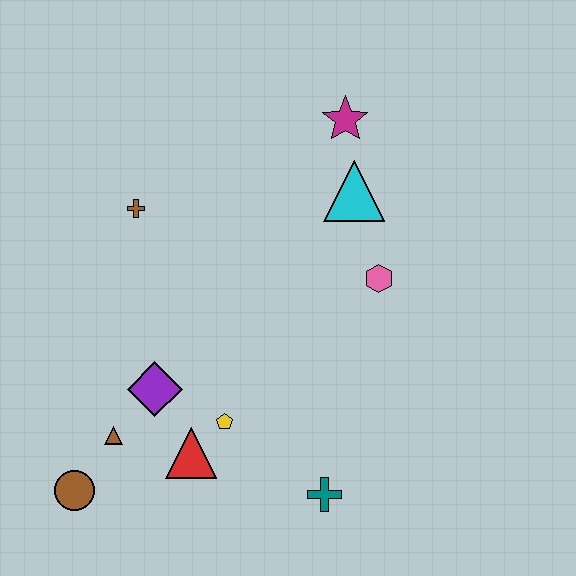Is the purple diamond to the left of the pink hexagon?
Yes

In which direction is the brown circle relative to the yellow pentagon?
The brown circle is to the left of the yellow pentagon.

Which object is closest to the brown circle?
The brown triangle is closest to the brown circle.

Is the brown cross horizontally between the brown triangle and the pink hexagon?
Yes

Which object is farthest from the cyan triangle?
The brown circle is farthest from the cyan triangle.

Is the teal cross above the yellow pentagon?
No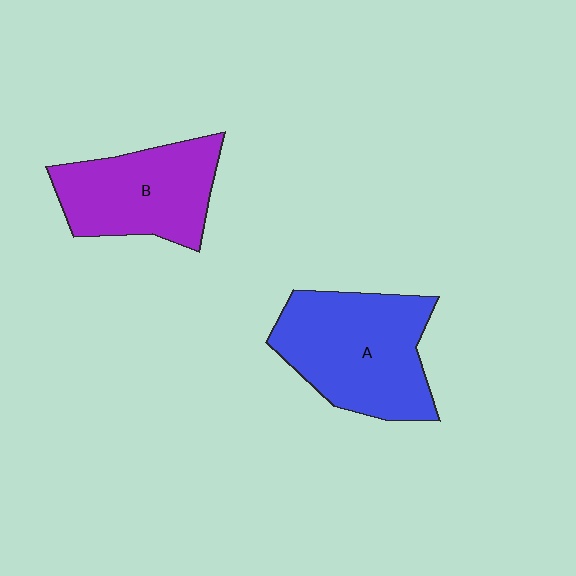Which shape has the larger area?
Shape A (blue).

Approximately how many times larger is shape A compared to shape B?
Approximately 1.2 times.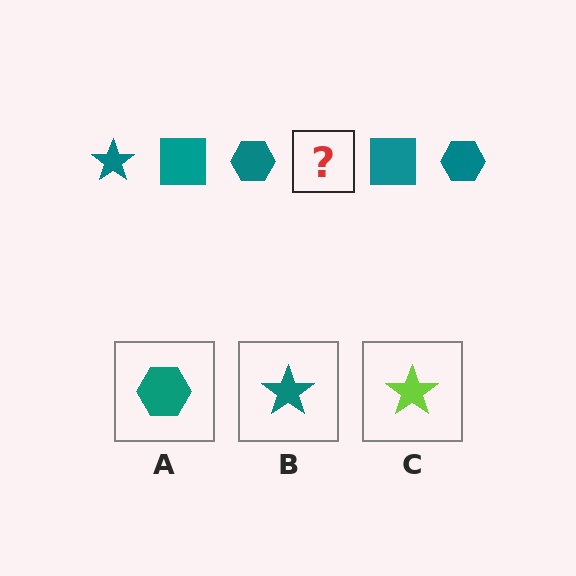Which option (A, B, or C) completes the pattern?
B.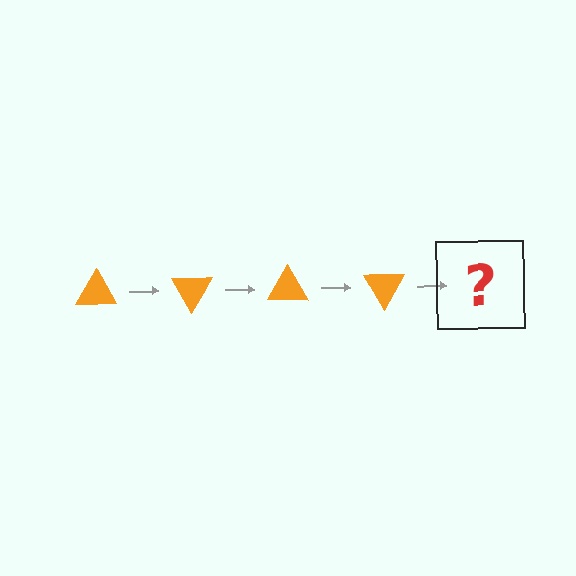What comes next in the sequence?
The next element should be an orange triangle rotated 240 degrees.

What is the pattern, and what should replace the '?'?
The pattern is that the triangle rotates 60 degrees each step. The '?' should be an orange triangle rotated 240 degrees.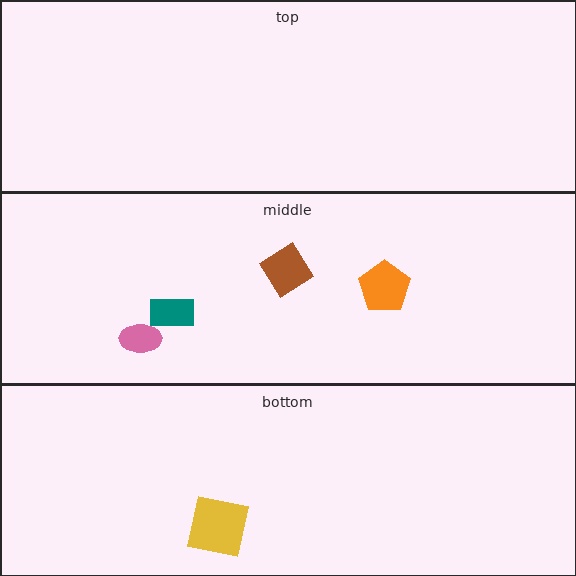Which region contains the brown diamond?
The middle region.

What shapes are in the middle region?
The teal rectangle, the brown diamond, the orange pentagon, the pink ellipse.